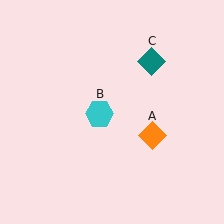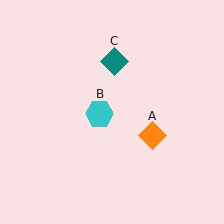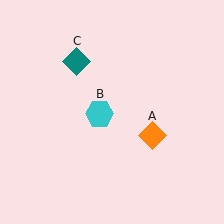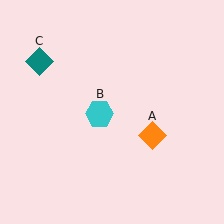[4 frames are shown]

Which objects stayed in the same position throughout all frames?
Orange diamond (object A) and cyan hexagon (object B) remained stationary.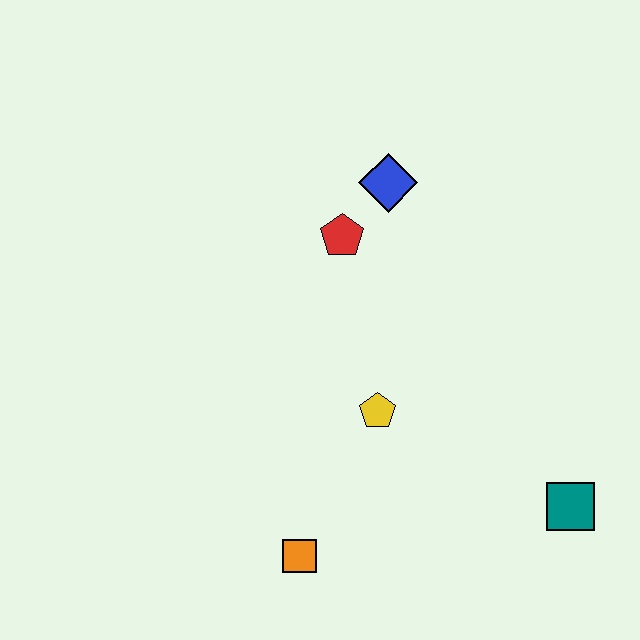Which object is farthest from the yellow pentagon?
The blue diamond is farthest from the yellow pentagon.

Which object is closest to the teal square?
The yellow pentagon is closest to the teal square.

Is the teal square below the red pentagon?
Yes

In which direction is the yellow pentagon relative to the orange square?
The yellow pentagon is above the orange square.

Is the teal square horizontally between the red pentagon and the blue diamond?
No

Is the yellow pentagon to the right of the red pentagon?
Yes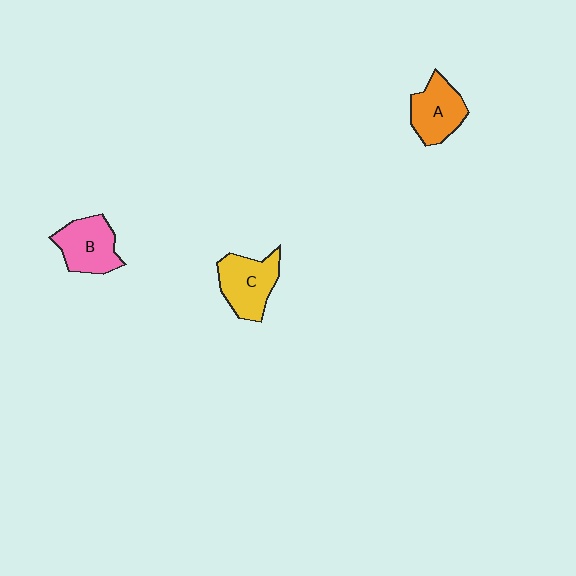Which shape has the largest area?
Shape C (yellow).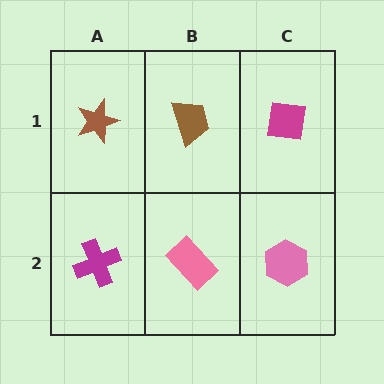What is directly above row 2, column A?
A brown star.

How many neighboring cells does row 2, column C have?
2.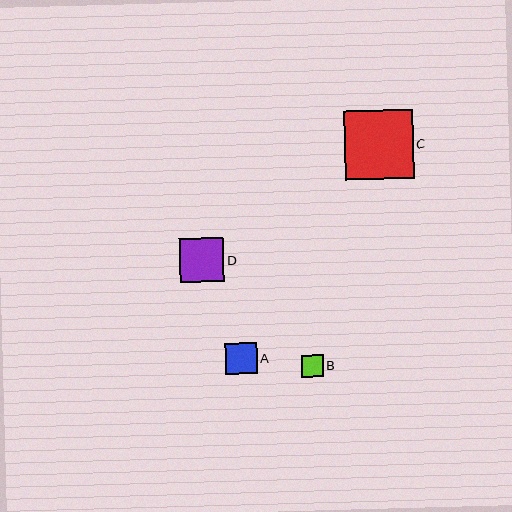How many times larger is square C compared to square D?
Square C is approximately 1.6 times the size of square D.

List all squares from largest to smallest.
From largest to smallest: C, D, A, B.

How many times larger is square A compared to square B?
Square A is approximately 1.5 times the size of square B.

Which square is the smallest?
Square B is the smallest with a size of approximately 21 pixels.